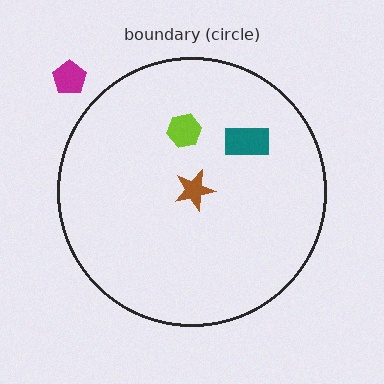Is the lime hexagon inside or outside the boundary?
Inside.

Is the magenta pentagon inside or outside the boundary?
Outside.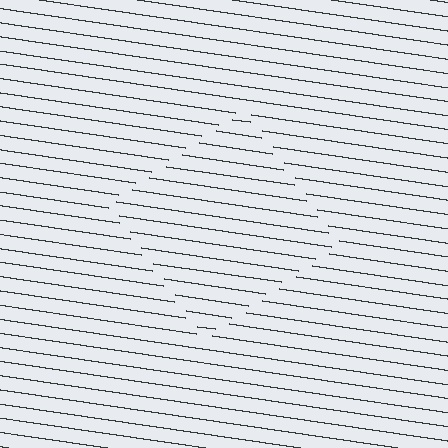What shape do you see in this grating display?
An illusory square. The interior of the shape contains the same grating, shifted by half a period — the contour is defined by the phase discontinuity where line-ends from the inner and outer gratings abut.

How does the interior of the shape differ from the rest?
The interior of the shape contains the same grating, shifted by half a period — the contour is defined by the phase discontinuity where line-ends from the inner and outer gratings abut.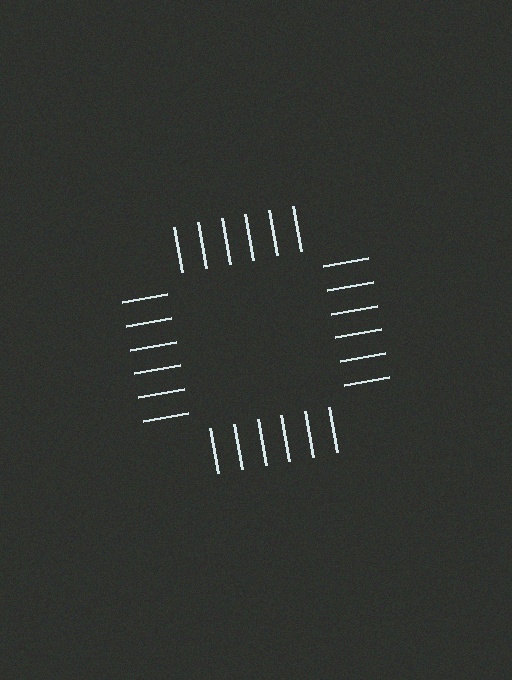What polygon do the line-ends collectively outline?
An illusory square — the line segments terminate on its edges but no continuous stroke is drawn.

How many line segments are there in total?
24 — 6 along each of the 4 edges.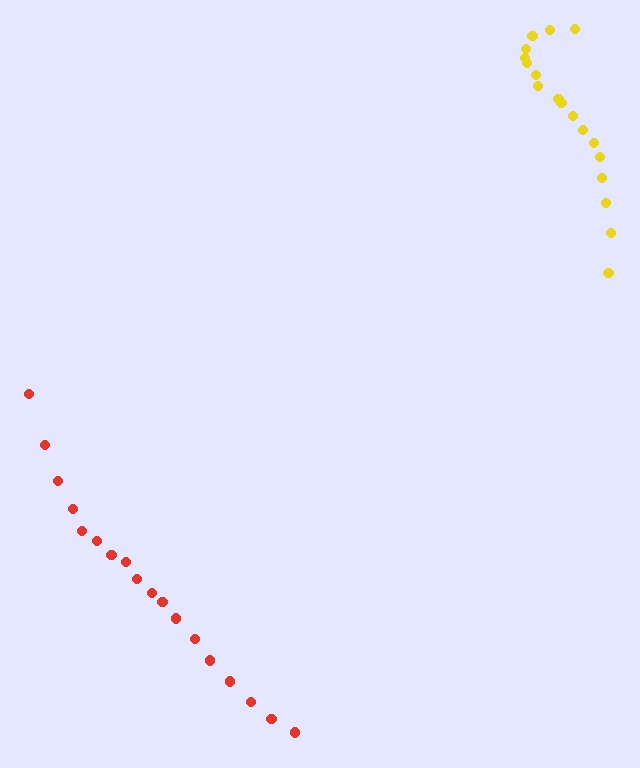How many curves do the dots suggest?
There are 2 distinct paths.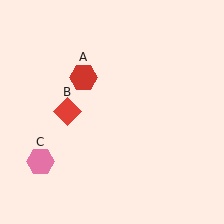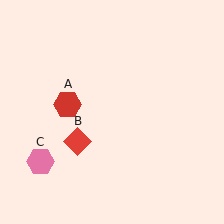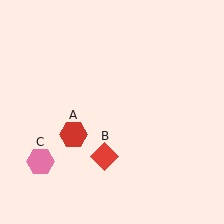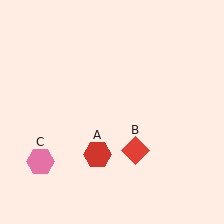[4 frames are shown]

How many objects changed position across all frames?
2 objects changed position: red hexagon (object A), red diamond (object B).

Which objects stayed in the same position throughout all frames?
Pink hexagon (object C) remained stationary.